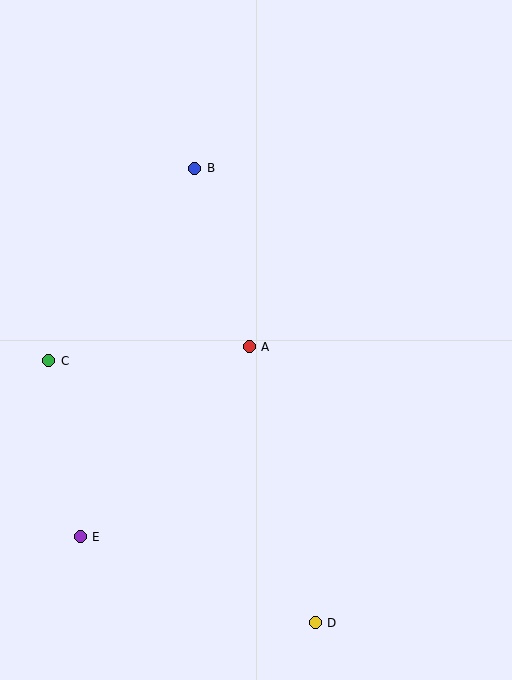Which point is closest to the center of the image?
Point A at (249, 347) is closest to the center.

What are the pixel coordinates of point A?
Point A is at (249, 347).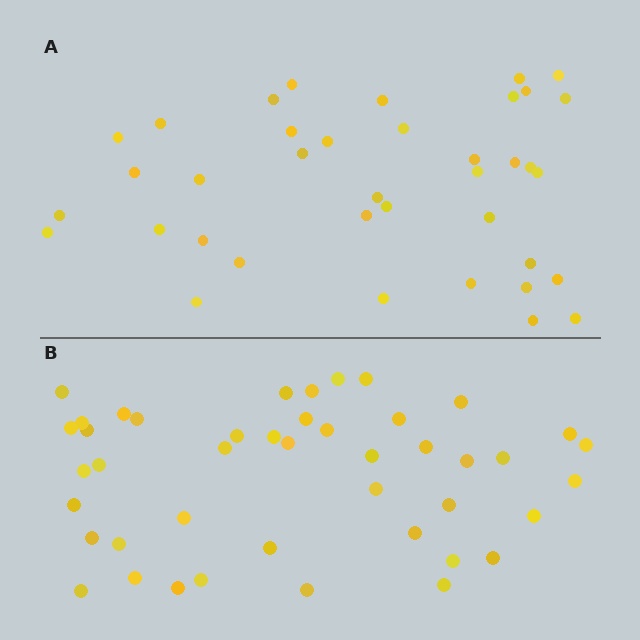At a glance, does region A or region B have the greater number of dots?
Region B (the bottom region) has more dots.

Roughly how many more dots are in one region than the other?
Region B has about 6 more dots than region A.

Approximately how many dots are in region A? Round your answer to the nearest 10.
About 40 dots. (The exact count is 38, which rounds to 40.)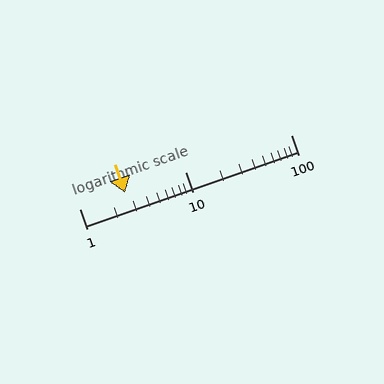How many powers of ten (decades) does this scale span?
The scale spans 2 decades, from 1 to 100.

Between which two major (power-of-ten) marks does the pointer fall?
The pointer is between 1 and 10.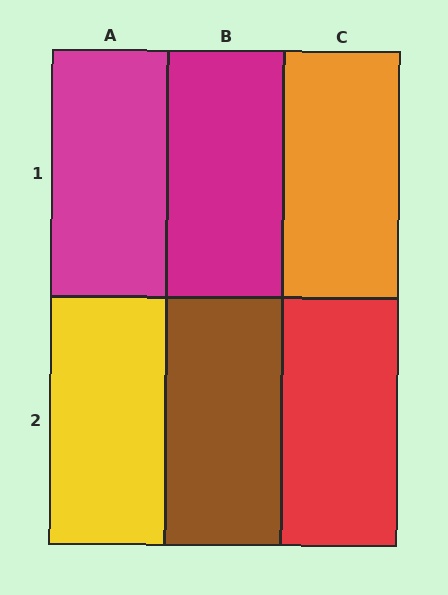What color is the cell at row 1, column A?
Magenta.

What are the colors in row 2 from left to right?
Yellow, brown, red.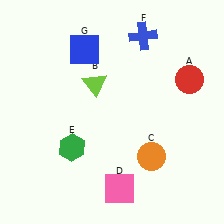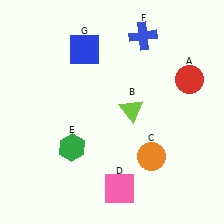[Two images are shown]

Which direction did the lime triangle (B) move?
The lime triangle (B) moved right.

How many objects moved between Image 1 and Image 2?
1 object moved between the two images.